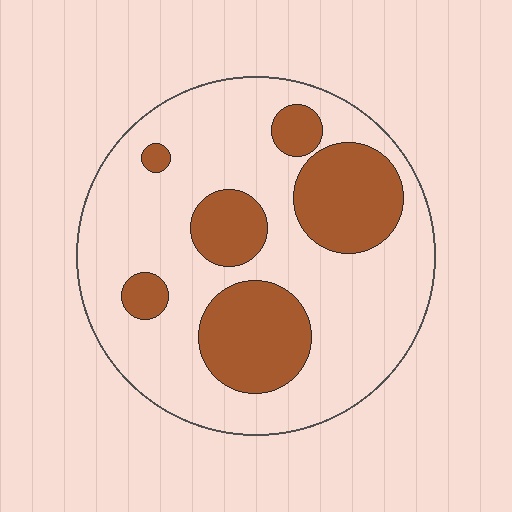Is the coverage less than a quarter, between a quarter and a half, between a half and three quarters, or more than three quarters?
Between a quarter and a half.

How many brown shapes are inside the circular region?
6.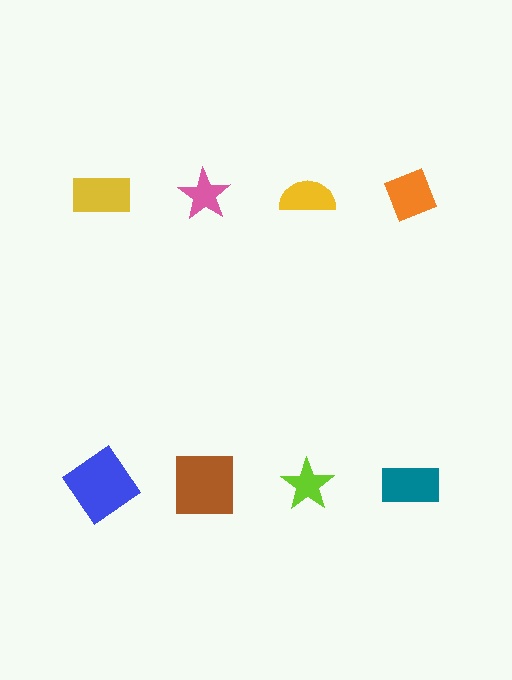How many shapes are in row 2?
4 shapes.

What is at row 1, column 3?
A yellow semicircle.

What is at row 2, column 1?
A blue diamond.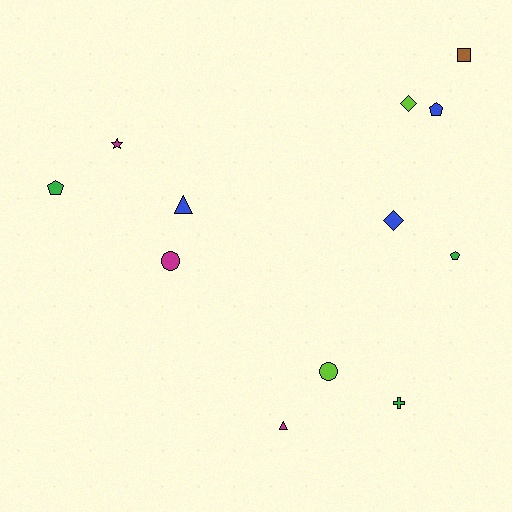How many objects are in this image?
There are 12 objects.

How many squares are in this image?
There is 1 square.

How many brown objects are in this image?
There is 1 brown object.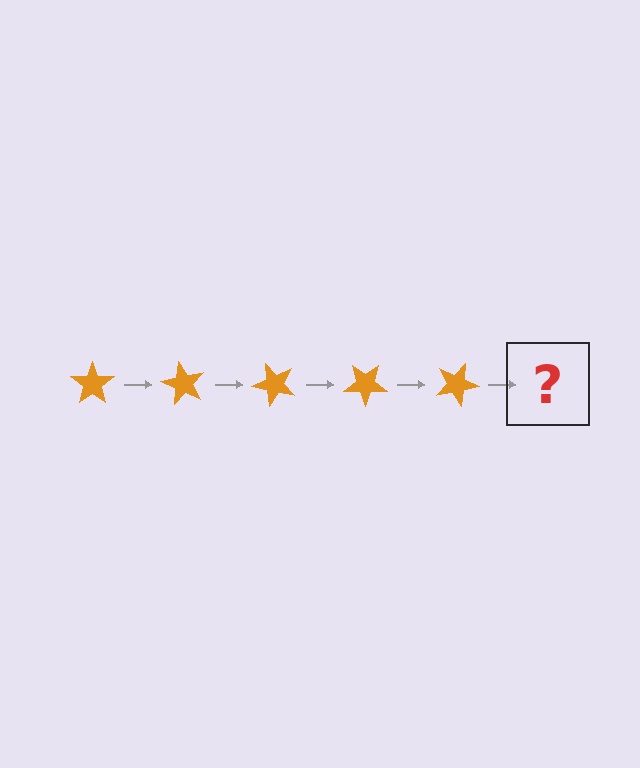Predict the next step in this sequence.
The next step is an orange star rotated 300 degrees.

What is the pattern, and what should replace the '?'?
The pattern is that the star rotates 60 degrees each step. The '?' should be an orange star rotated 300 degrees.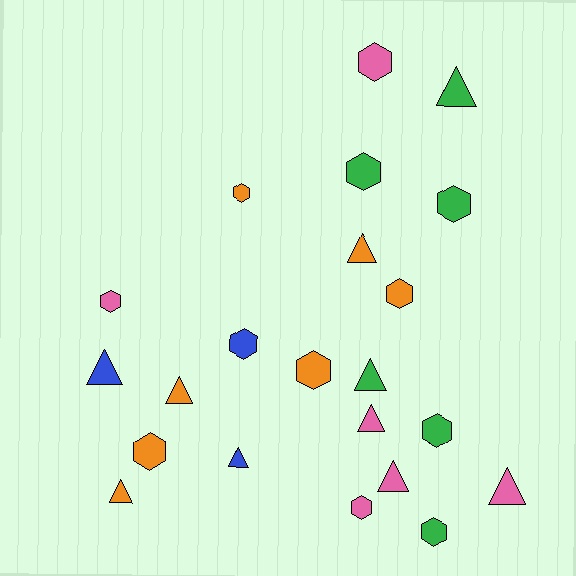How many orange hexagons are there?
There are 4 orange hexagons.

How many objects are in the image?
There are 22 objects.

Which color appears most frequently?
Orange, with 7 objects.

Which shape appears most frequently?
Hexagon, with 12 objects.